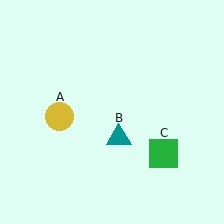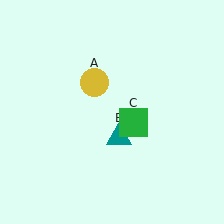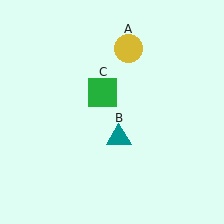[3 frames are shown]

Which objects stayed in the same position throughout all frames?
Teal triangle (object B) remained stationary.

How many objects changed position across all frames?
2 objects changed position: yellow circle (object A), green square (object C).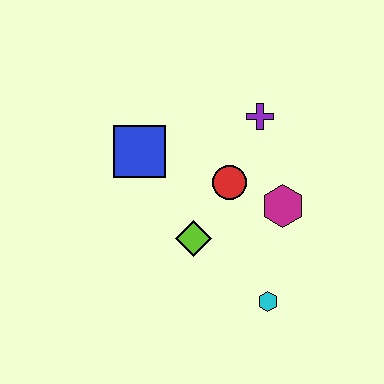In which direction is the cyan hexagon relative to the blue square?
The cyan hexagon is below the blue square.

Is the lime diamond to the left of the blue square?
No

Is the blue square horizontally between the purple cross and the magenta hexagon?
No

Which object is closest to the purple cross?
The red circle is closest to the purple cross.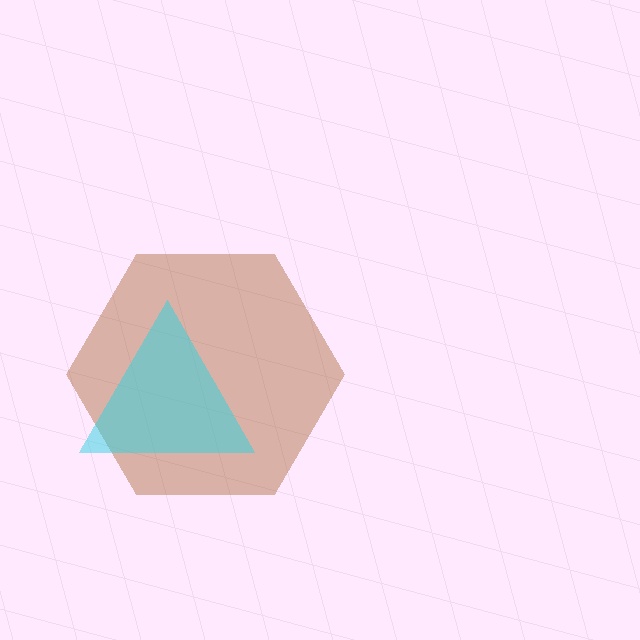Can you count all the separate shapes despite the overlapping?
Yes, there are 2 separate shapes.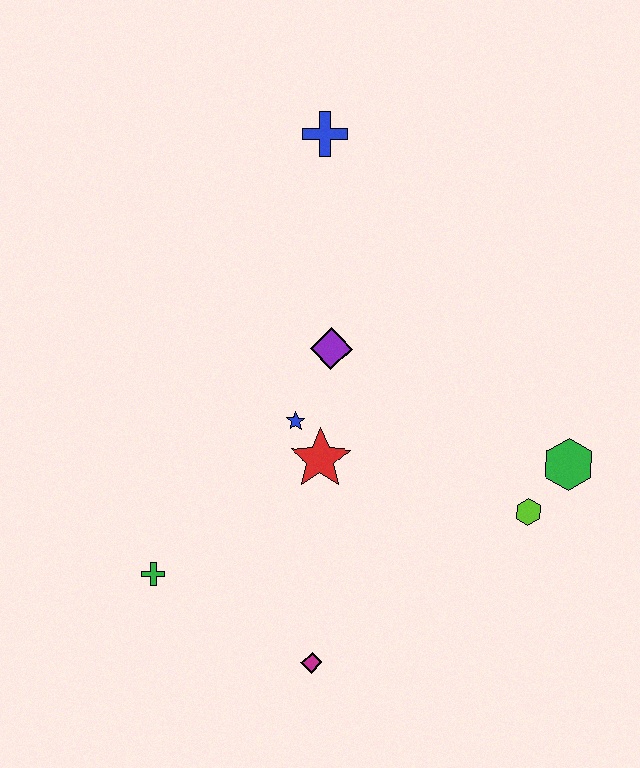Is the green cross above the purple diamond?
No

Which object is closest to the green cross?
The magenta diamond is closest to the green cross.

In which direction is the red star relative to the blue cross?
The red star is below the blue cross.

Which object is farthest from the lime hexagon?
The blue cross is farthest from the lime hexagon.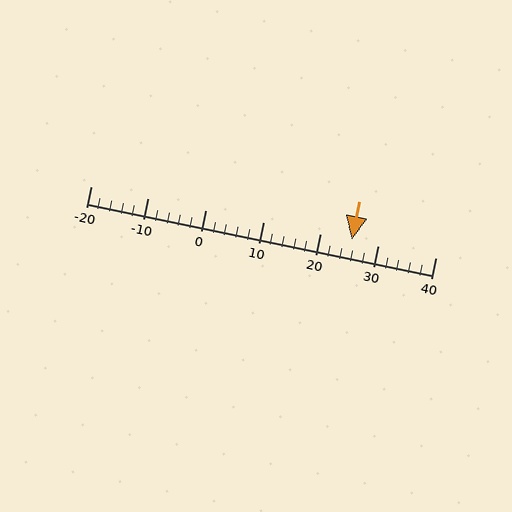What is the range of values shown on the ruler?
The ruler shows values from -20 to 40.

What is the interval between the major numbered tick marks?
The major tick marks are spaced 10 units apart.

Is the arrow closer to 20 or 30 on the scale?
The arrow is closer to 30.